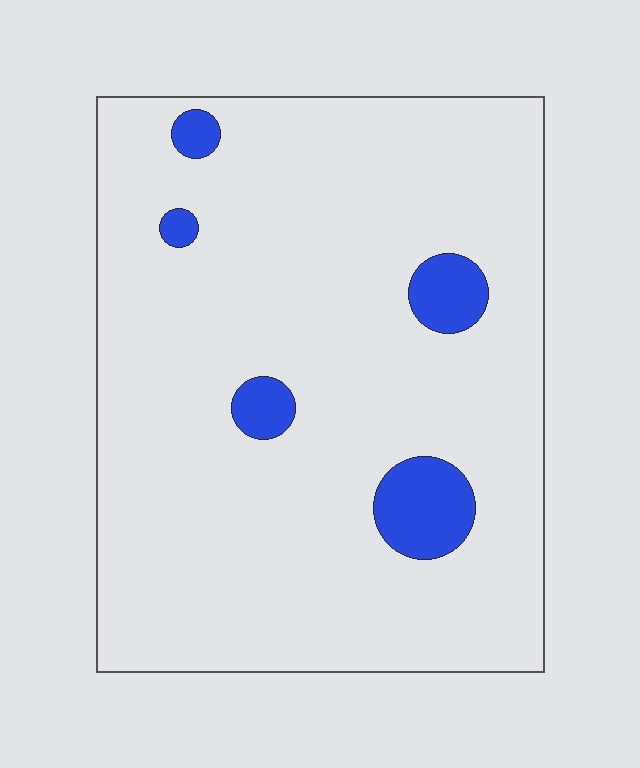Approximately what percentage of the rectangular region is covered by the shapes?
Approximately 10%.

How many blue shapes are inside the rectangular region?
5.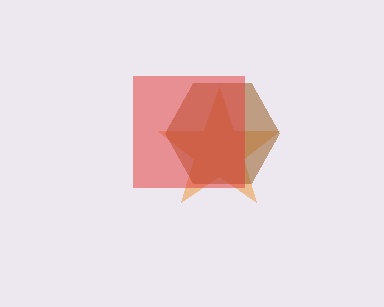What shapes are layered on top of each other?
The layered shapes are: an orange star, a brown hexagon, a red square.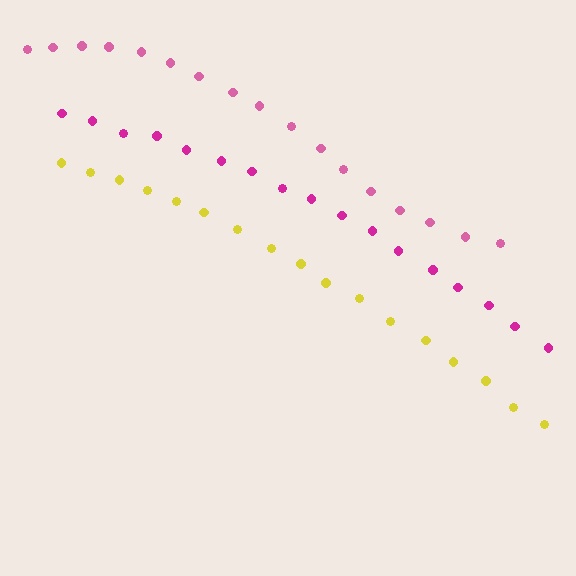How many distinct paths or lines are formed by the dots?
There are 3 distinct paths.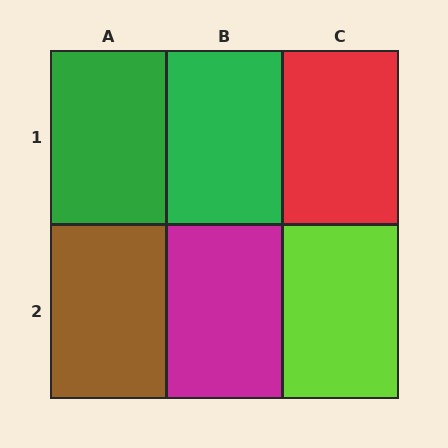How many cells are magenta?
1 cell is magenta.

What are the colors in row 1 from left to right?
Green, green, red.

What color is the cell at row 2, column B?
Magenta.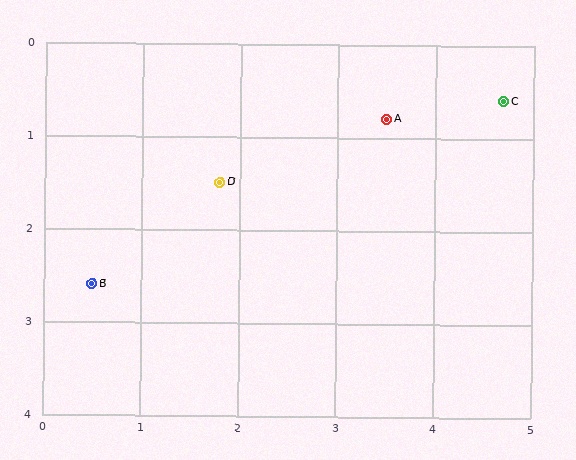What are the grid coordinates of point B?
Point B is at approximately (0.5, 2.6).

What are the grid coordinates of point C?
Point C is at approximately (4.7, 0.6).